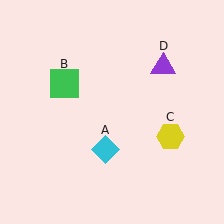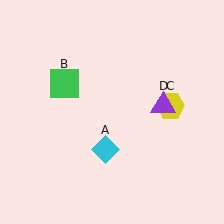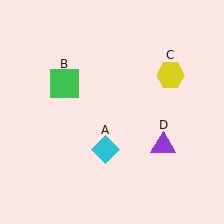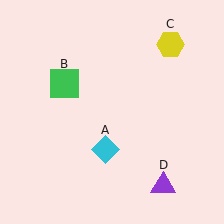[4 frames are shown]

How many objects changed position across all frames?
2 objects changed position: yellow hexagon (object C), purple triangle (object D).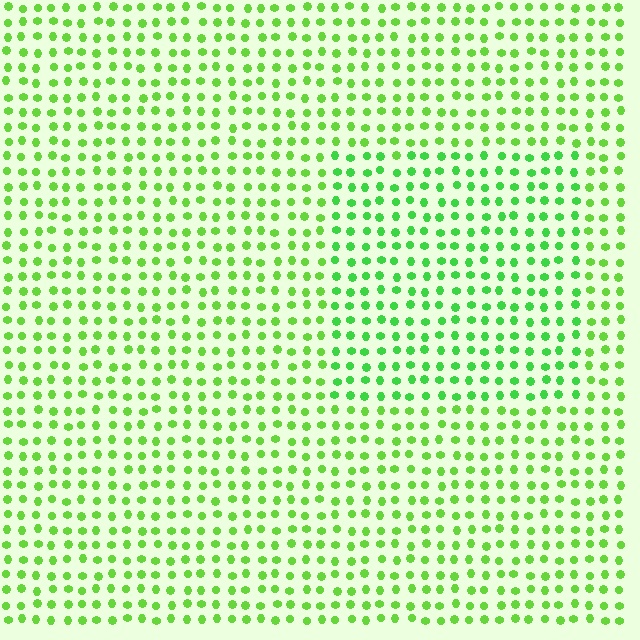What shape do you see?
I see a rectangle.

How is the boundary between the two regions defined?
The boundary is defined purely by a slight shift in hue (about 19 degrees). Spacing, size, and orientation are identical on both sides.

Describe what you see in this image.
The image is filled with small lime elements in a uniform arrangement. A rectangle-shaped region is visible where the elements are tinted to a slightly different hue, forming a subtle color boundary.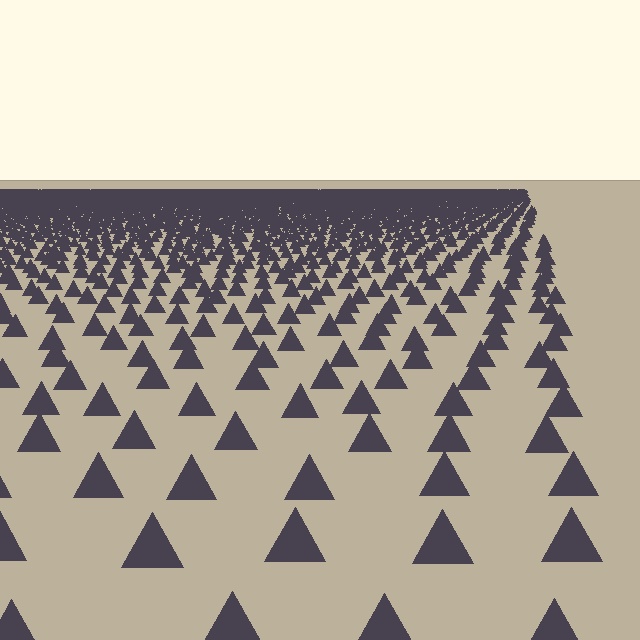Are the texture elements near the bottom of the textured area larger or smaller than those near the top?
Larger. Near the bottom, elements are closer to the viewer and appear at a bigger on-screen size.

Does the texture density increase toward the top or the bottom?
Density increases toward the top.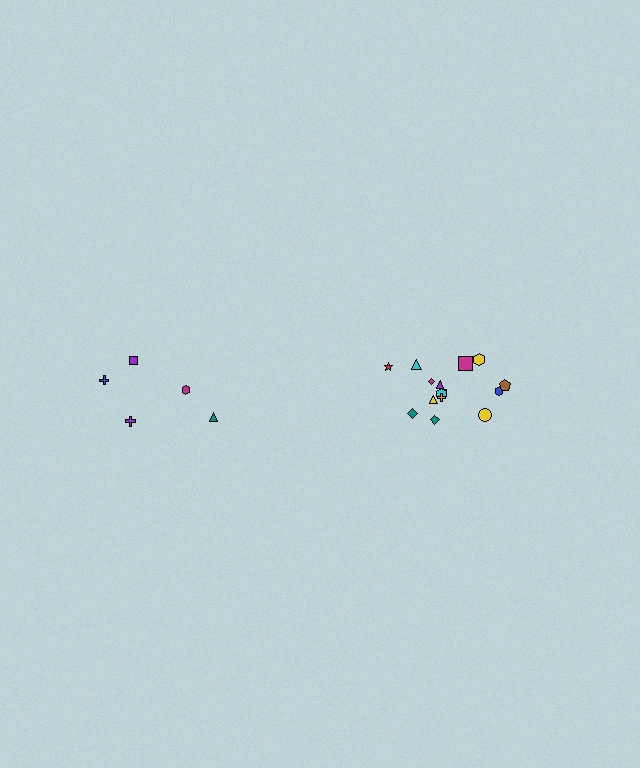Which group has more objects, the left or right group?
The right group.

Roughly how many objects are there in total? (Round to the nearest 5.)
Roughly 20 objects in total.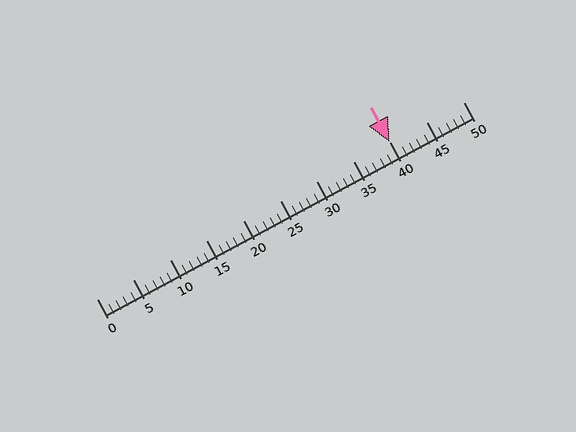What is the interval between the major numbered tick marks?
The major tick marks are spaced 5 units apart.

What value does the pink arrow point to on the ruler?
The pink arrow points to approximately 40.